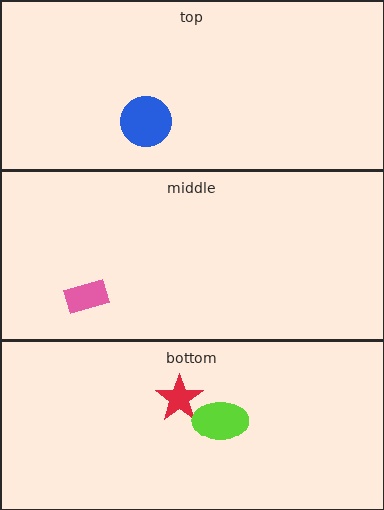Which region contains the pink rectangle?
The middle region.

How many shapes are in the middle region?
1.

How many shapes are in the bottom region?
2.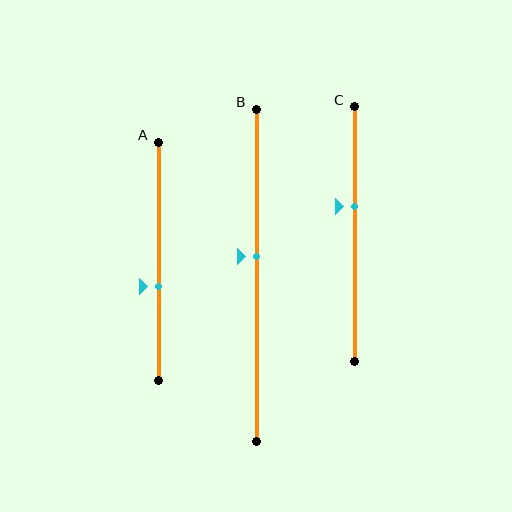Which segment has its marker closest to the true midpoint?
Segment B has its marker closest to the true midpoint.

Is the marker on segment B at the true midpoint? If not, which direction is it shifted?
No, the marker on segment B is shifted upward by about 6% of the segment length.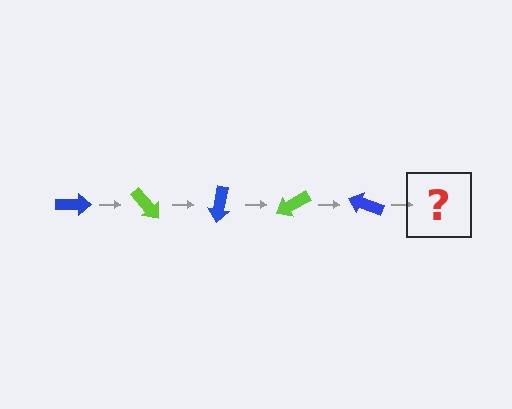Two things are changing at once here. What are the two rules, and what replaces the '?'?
The two rules are that it rotates 50 degrees each step and the color cycles through blue and lime. The '?' should be a lime arrow, rotated 250 degrees from the start.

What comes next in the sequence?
The next element should be a lime arrow, rotated 250 degrees from the start.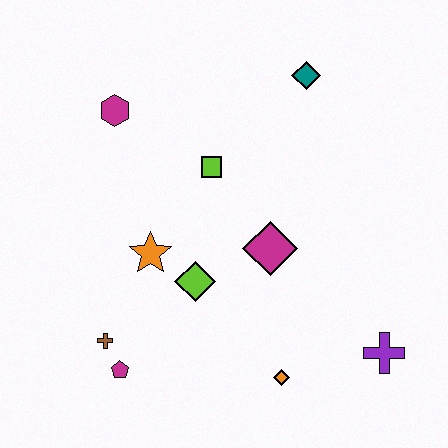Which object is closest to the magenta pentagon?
The brown cross is closest to the magenta pentagon.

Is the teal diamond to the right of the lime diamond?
Yes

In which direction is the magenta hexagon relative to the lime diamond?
The magenta hexagon is above the lime diamond.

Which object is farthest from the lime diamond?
The teal diamond is farthest from the lime diamond.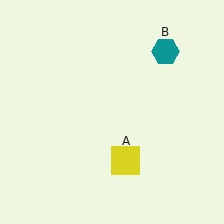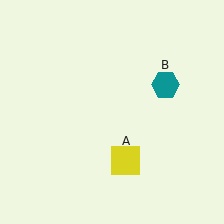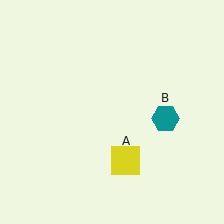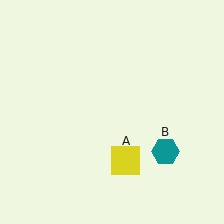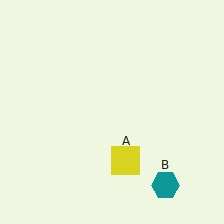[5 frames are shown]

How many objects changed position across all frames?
1 object changed position: teal hexagon (object B).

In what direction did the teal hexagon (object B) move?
The teal hexagon (object B) moved down.